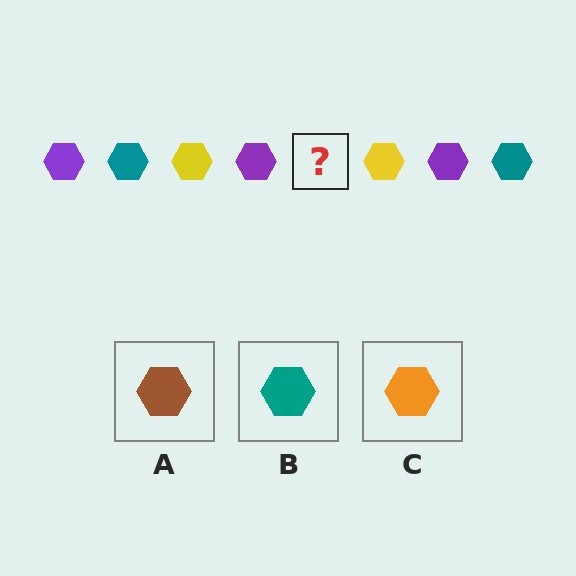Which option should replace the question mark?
Option B.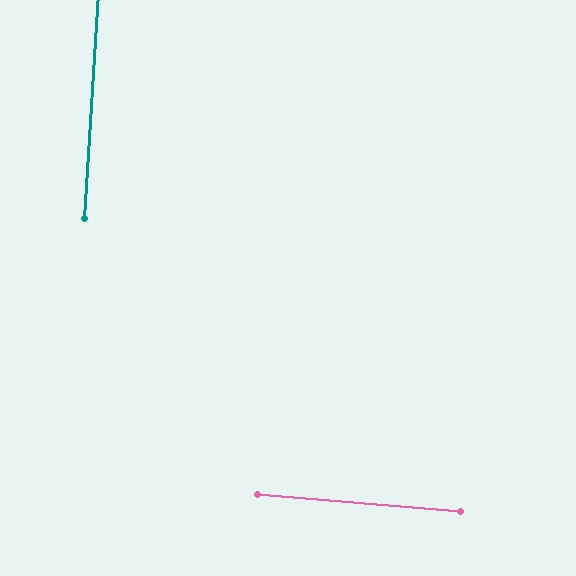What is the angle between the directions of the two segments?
Approximately 89 degrees.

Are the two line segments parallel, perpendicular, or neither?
Perpendicular — they meet at approximately 89°.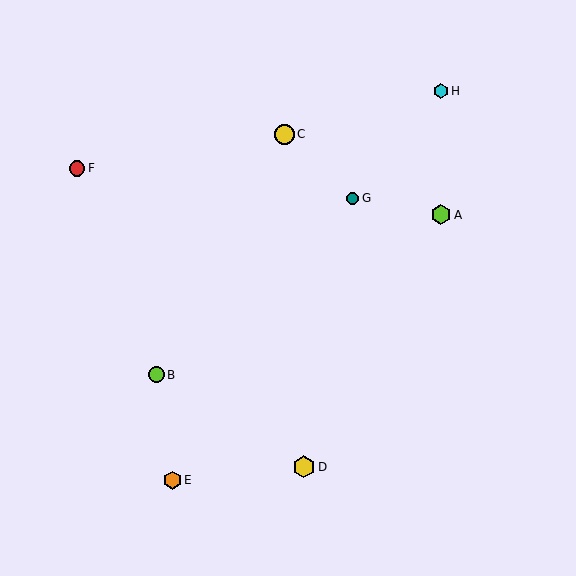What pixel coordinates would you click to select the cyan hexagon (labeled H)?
Click at (441, 91) to select the cyan hexagon H.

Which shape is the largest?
The yellow hexagon (labeled D) is the largest.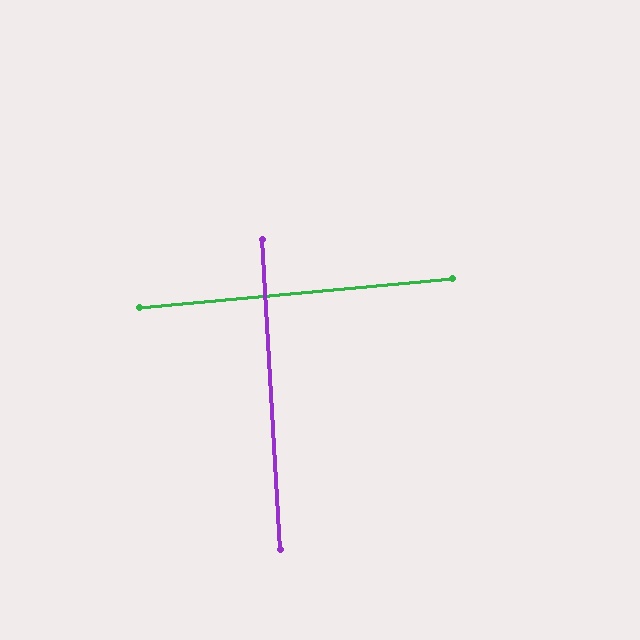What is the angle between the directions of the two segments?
Approximately 88 degrees.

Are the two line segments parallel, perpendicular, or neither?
Perpendicular — they meet at approximately 88°.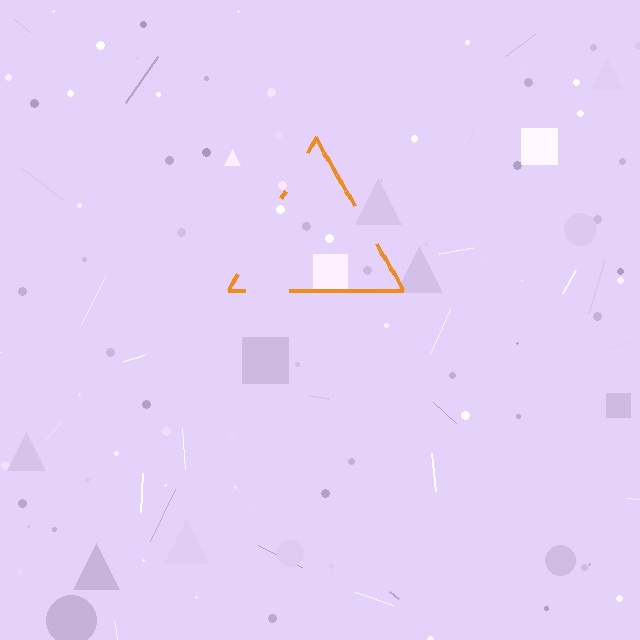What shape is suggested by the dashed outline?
The dashed outline suggests a triangle.